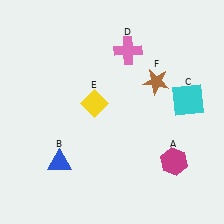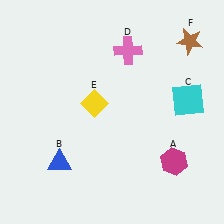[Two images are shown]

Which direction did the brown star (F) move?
The brown star (F) moved up.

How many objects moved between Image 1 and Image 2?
1 object moved between the two images.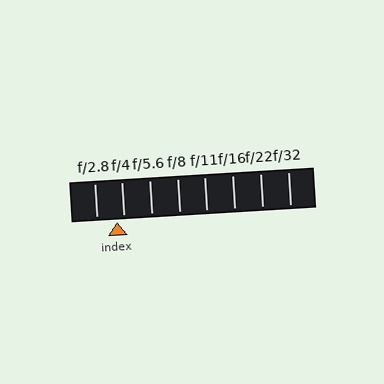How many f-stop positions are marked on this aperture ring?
There are 8 f-stop positions marked.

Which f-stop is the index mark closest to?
The index mark is closest to f/4.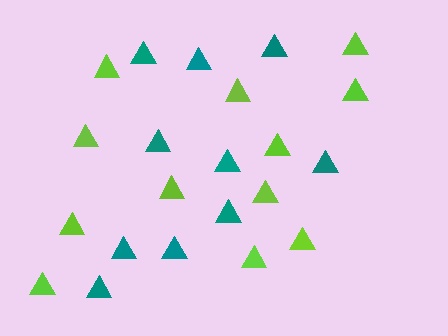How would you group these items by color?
There are 2 groups: one group of lime triangles (12) and one group of teal triangles (10).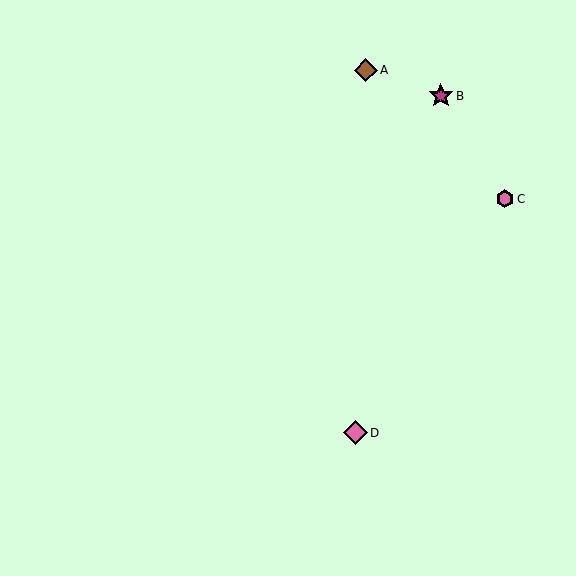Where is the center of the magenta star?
The center of the magenta star is at (441, 96).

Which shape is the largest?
The magenta star (labeled B) is the largest.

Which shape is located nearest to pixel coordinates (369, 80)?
The brown diamond (labeled A) at (366, 70) is nearest to that location.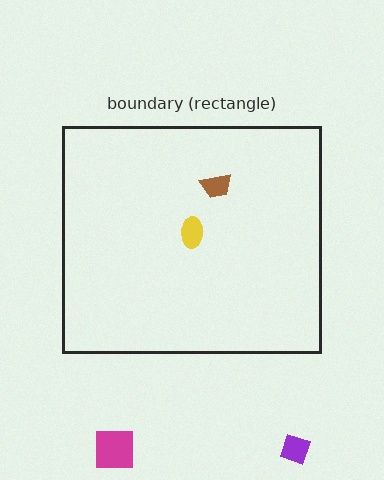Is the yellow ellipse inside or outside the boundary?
Inside.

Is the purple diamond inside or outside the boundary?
Outside.